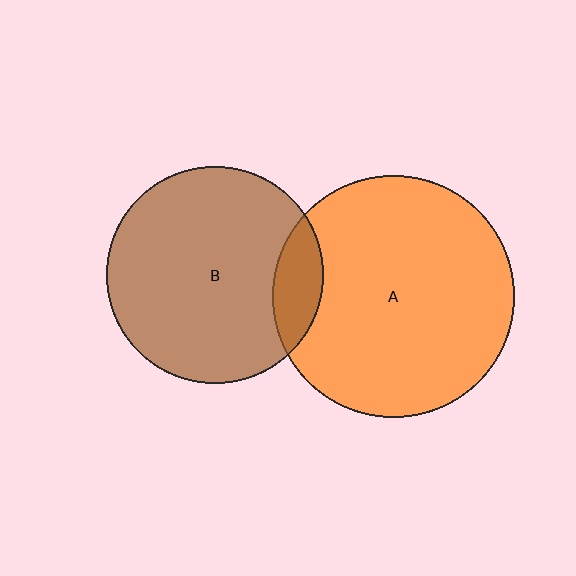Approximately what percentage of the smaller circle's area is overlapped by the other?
Approximately 15%.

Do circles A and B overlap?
Yes.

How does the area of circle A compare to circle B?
Approximately 1.2 times.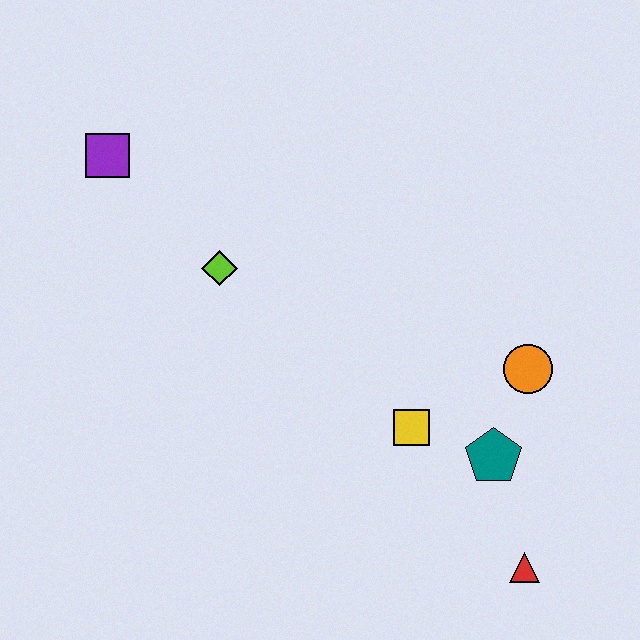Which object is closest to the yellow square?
The teal pentagon is closest to the yellow square.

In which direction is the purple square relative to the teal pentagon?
The purple square is to the left of the teal pentagon.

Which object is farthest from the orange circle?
The purple square is farthest from the orange circle.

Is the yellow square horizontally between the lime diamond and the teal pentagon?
Yes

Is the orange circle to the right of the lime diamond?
Yes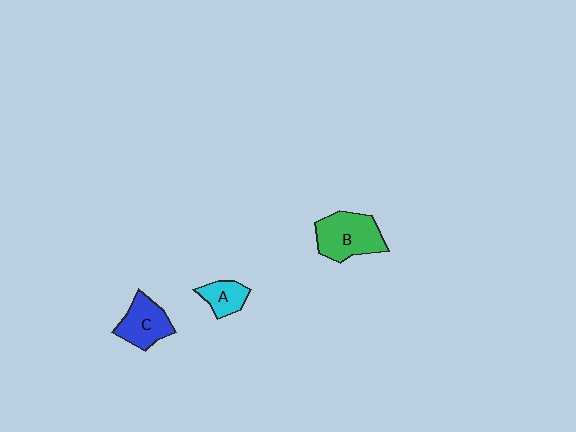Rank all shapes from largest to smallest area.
From largest to smallest: B (green), C (blue), A (cyan).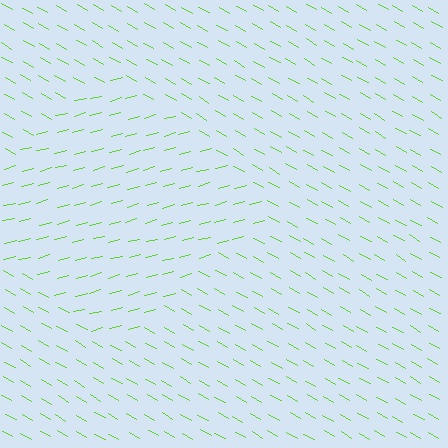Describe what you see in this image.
The image is filled with small lime line segments. A diamond region in the image has lines oriented differently from the surrounding lines, creating a visible texture boundary.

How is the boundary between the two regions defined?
The boundary is defined purely by a change in line orientation (approximately 45 degrees difference). All lines are the same color and thickness.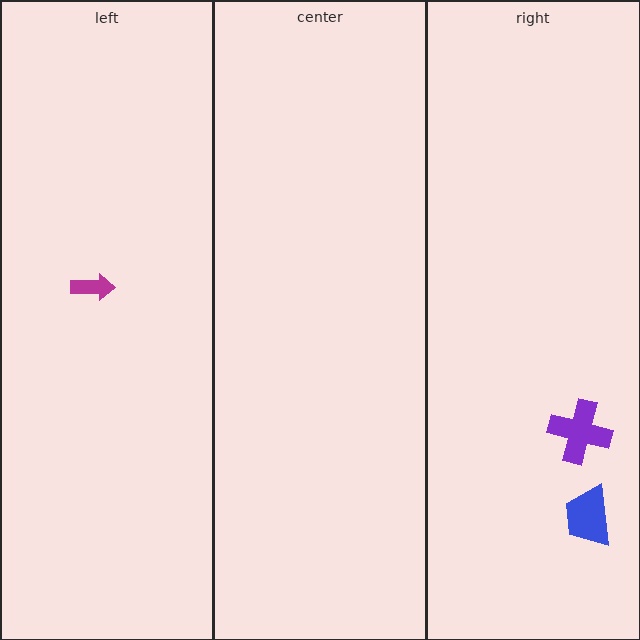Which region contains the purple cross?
The right region.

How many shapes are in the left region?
1.